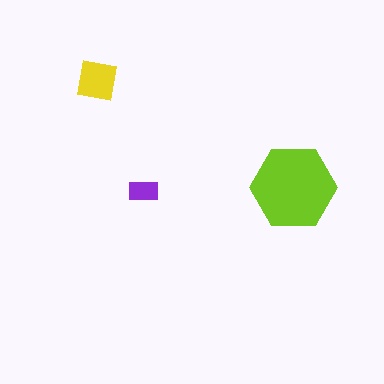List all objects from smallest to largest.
The purple rectangle, the yellow square, the lime hexagon.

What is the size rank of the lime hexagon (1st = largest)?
1st.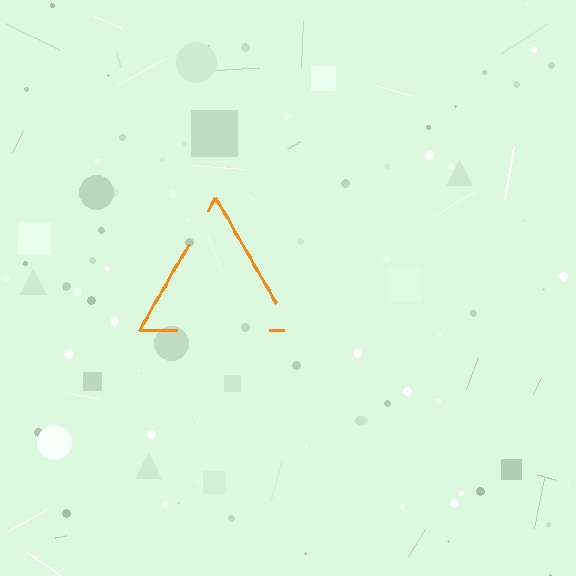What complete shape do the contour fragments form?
The contour fragments form a triangle.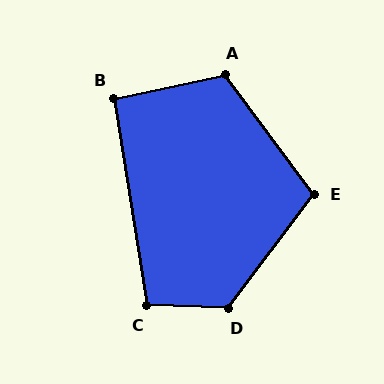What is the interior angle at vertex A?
Approximately 115 degrees (obtuse).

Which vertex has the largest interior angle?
D, at approximately 125 degrees.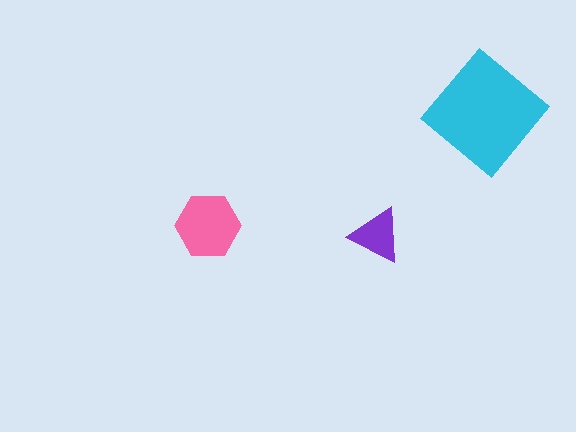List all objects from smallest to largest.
The purple triangle, the pink hexagon, the cyan diamond.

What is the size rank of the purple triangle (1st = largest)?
3rd.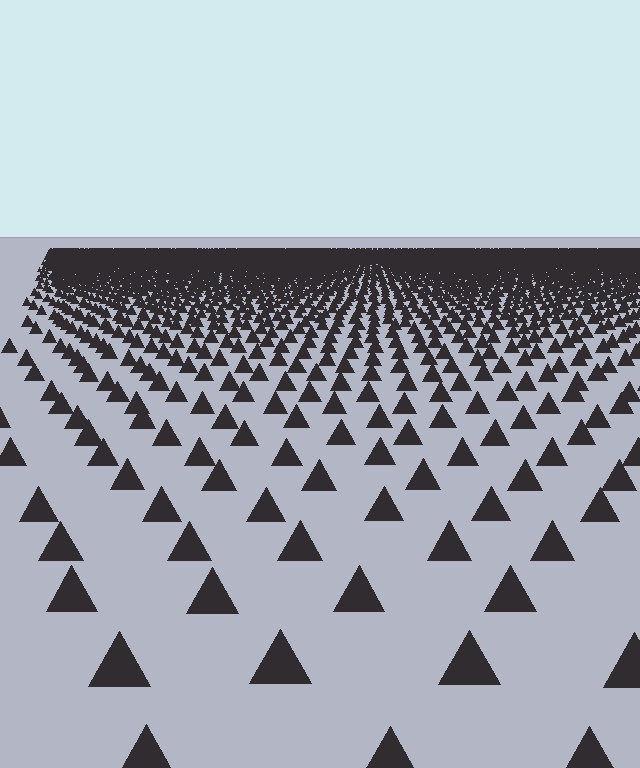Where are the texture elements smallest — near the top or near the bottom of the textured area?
Near the top.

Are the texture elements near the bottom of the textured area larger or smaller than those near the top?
Larger. Near the bottom, elements are closer to the viewer and appear at a bigger on-screen size.